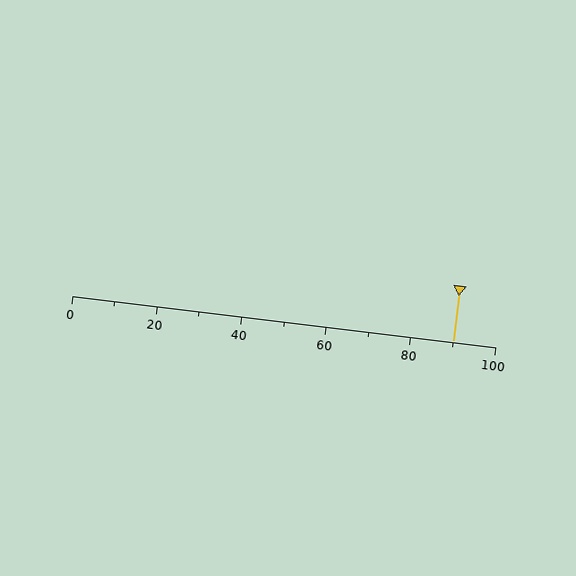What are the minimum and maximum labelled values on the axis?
The axis runs from 0 to 100.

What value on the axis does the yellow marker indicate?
The marker indicates approximately 90.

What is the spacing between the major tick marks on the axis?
The major ticks are spaced 20 apart.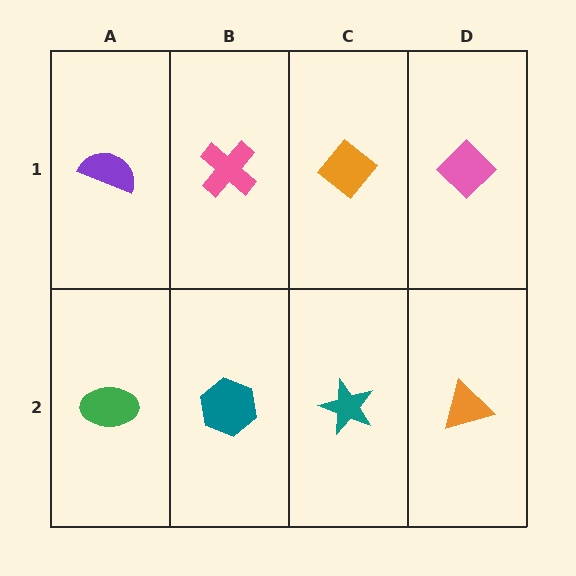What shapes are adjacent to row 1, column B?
A teal hexagon (row 2, column B), a purple semicircle (row 1, column A), an orange diamond (row 1, column C).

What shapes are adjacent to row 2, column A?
A purple semicircle (row 1, column A), a teal hexagon (row 2, column B).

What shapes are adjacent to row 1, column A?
A green ellipse (row 2, column A), a pink cross (row 1, column B).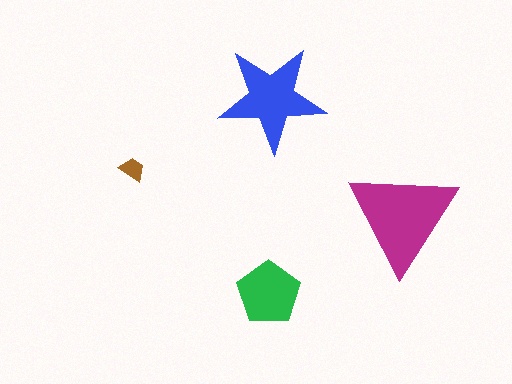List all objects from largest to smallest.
The magenta triangle, the blue star, the green pentagon, the brown trapezoid.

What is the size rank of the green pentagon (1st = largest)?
3rd.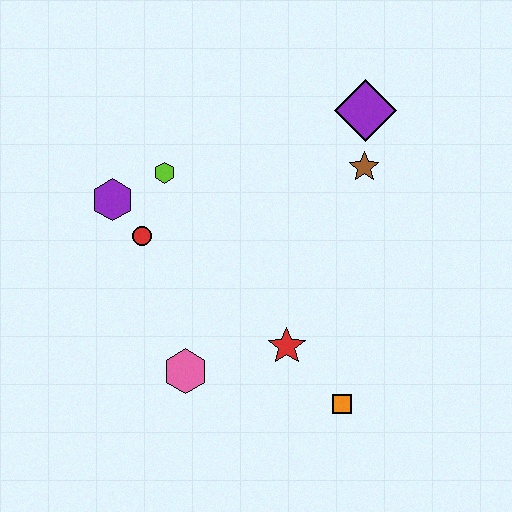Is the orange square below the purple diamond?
Yes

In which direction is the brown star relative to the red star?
The brown star is above the red star.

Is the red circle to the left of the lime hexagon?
Yes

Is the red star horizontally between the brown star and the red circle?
Yes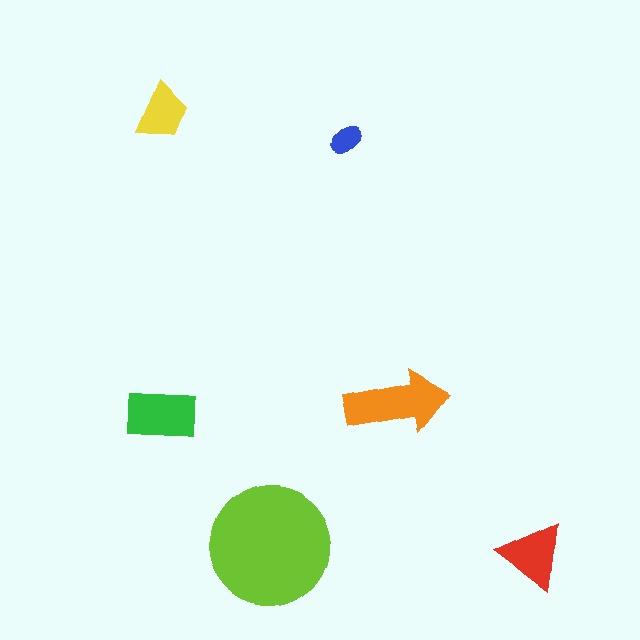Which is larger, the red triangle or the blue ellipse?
The red triangle.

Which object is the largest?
The lime circle.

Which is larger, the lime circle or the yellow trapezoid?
The lime circle.